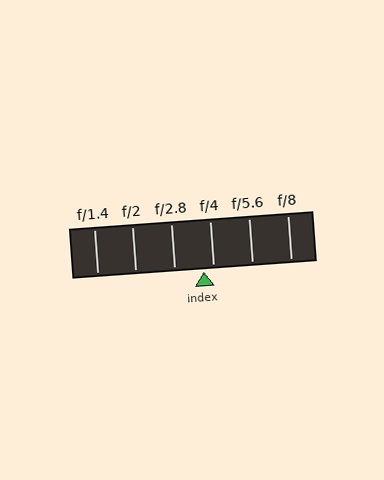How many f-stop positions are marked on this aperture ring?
There are 6 f-stop positions marked.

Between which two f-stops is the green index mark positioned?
The index mark is between f/2.8 and f/4.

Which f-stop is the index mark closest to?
The index mark is closest to f/4.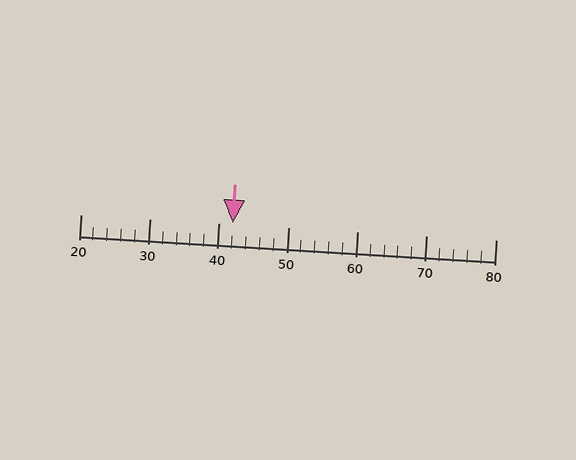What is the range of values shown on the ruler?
The ruler shows values from 20 to 80.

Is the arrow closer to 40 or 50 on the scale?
The arrow is closer to 40.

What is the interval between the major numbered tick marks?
The major tick marks are spaced 10 units apart.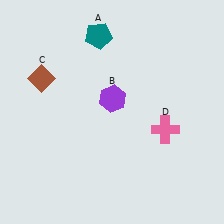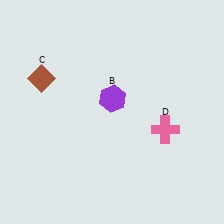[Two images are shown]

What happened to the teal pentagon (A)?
The teal pentagon (A) was removed in Image 2. It was in the top-left area of Image 1.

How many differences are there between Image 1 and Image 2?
There is 1 difference between the two images.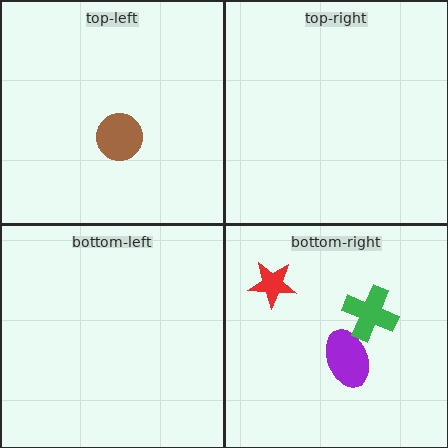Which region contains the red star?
The bottom-right region.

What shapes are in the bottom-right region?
The purple ellipse, the green cross, the red star.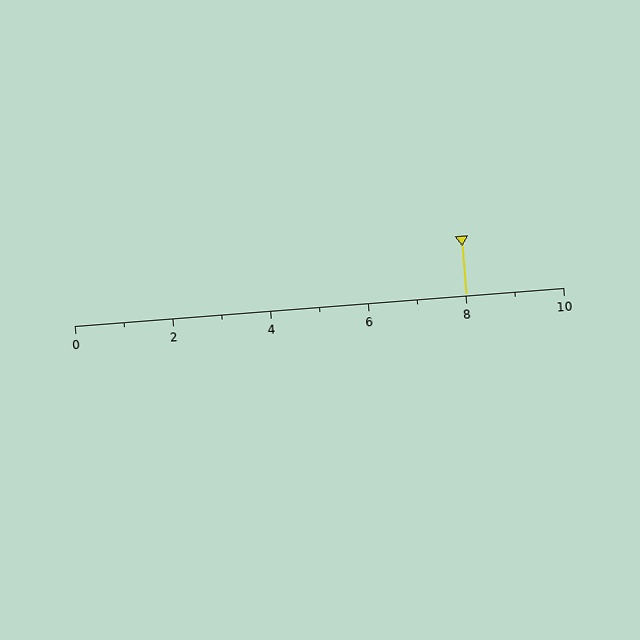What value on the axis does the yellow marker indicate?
The marker indicates approximately 8.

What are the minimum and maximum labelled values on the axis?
The axis runs from 0 to 10.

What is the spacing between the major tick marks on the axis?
The major ticks are spaced 2 apart.